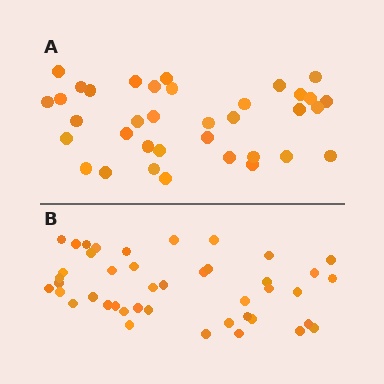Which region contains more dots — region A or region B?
Region B (the bottom region) has more dots.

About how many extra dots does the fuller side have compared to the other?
Region B has roughly 8 or so more dots than region A.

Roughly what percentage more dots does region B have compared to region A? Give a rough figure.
About 20% more.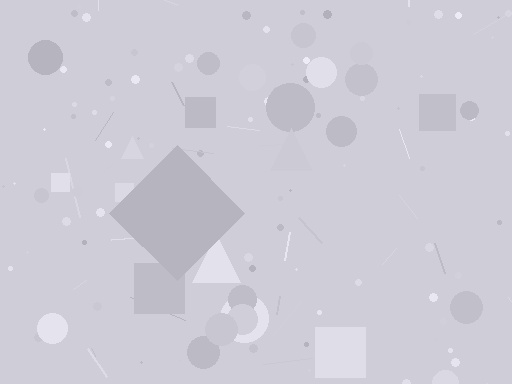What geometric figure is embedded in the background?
A diamond is embedded in the background.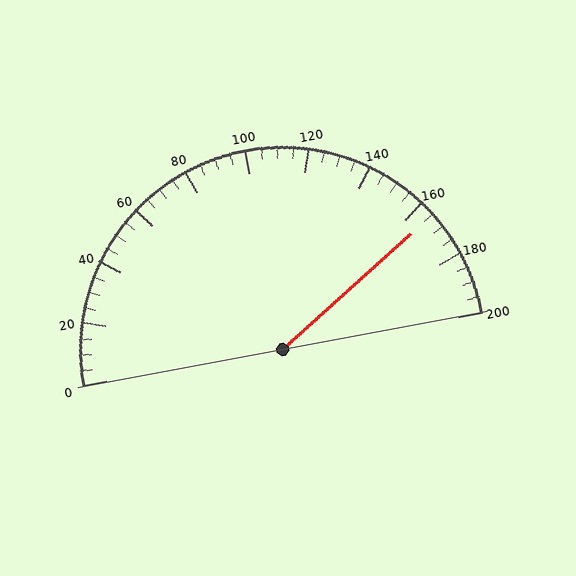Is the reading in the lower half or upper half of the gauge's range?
The reading is in the upper half of the range (0 to 200).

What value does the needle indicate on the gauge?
The needle indicates approximately 165.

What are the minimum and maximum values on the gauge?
The gauge ranges from 0 to 200.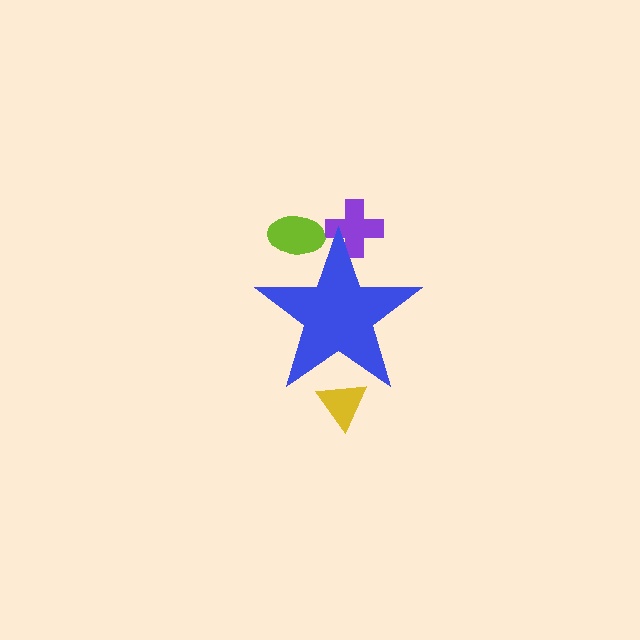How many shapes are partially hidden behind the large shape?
3 shapes are partially hidden.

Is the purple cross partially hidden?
Yes, the purple cross is partially hidden behind the blue star.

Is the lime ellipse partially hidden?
Yes, the lime ellipse is partially hidden behind the blue star.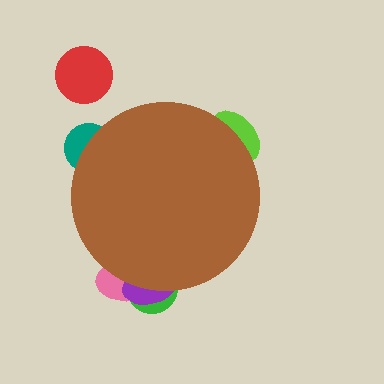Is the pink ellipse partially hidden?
Yes, the pink ellipse is partially hidden behind the brown circle.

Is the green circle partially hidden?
Yes, the green circle is partially hidden behind the brown circle.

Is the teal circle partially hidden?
Yes, the teal circle is partially hidden behind the brown circle.